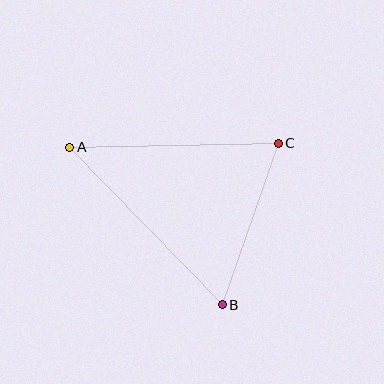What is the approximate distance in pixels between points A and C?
The distance between A and C is approximately 209 pixels.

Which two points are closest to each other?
Points B and C are closest to each other.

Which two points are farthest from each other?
Points A and B are farthest from each other.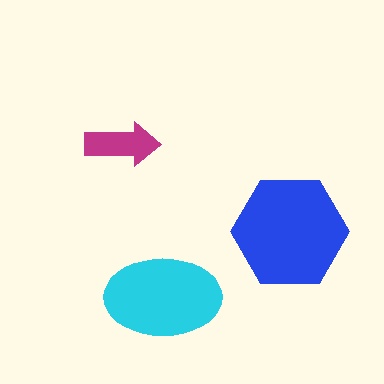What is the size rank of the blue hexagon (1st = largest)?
1st.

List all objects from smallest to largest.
The magenta arrow, the cyan ellipse, the blue hexagon.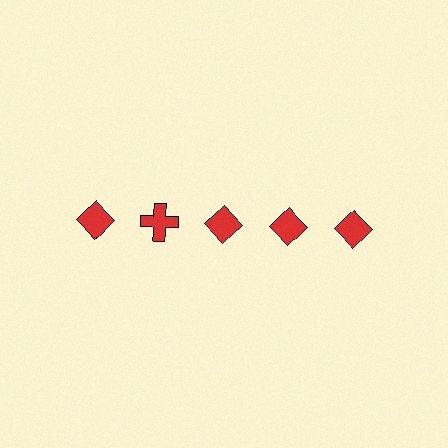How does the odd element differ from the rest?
It has a different shape: cross instead of diamond.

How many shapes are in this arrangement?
There are 5 shapes arranged in a grid pattern.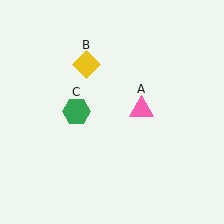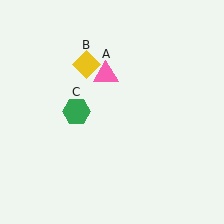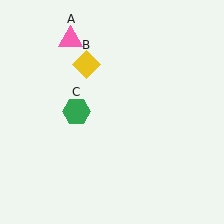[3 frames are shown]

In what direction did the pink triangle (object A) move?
The pink triangle (object A) moved up and to the left.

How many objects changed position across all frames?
1 object changed position: pink triangle (object A).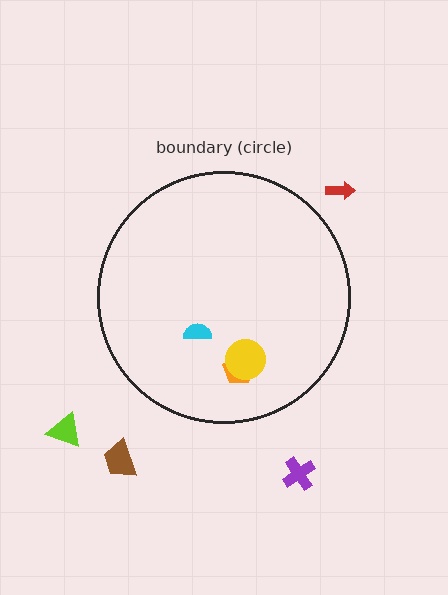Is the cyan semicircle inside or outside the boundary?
Inside.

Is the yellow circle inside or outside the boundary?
Inside.